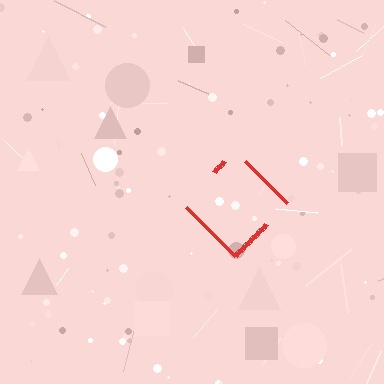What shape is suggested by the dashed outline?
The dashed outline suggests a diamond.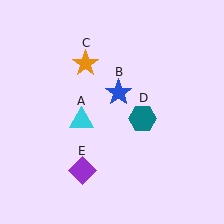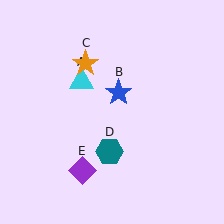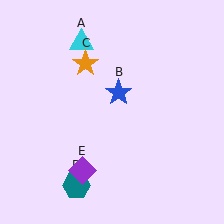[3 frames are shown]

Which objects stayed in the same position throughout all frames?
Blue star (object B) and orange star (object C) and purple diamond (object E) remained stationary.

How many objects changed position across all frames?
2 objects changed position: cyan triangle (object A), teal hexagon (object D).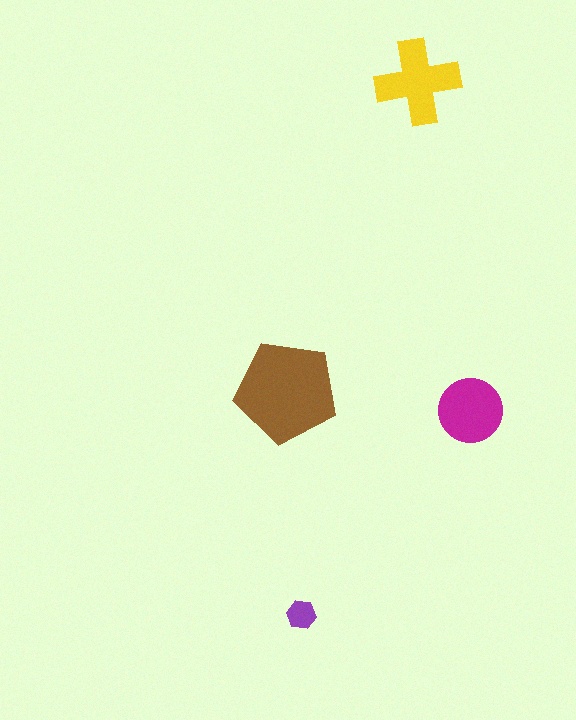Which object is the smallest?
The purple hexagon.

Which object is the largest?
The brown pentagon.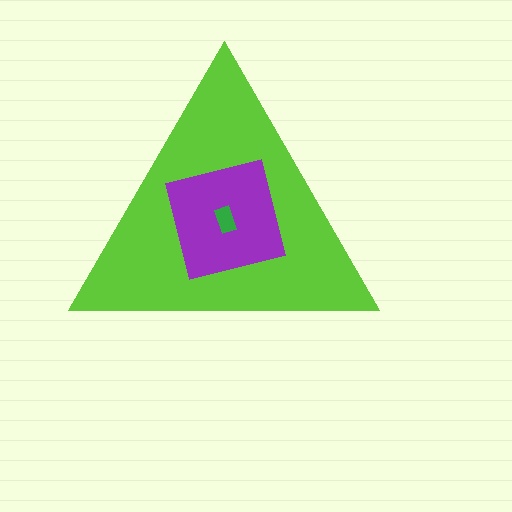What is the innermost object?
The green rectangle.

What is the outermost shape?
The lime triangle.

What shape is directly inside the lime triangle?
The purple square.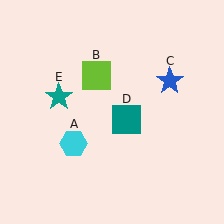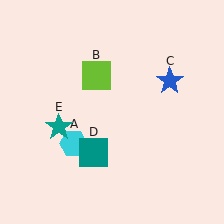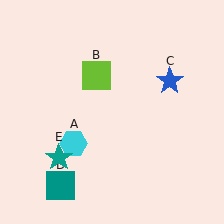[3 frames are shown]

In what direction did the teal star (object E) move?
The teal star (object E) moved down.